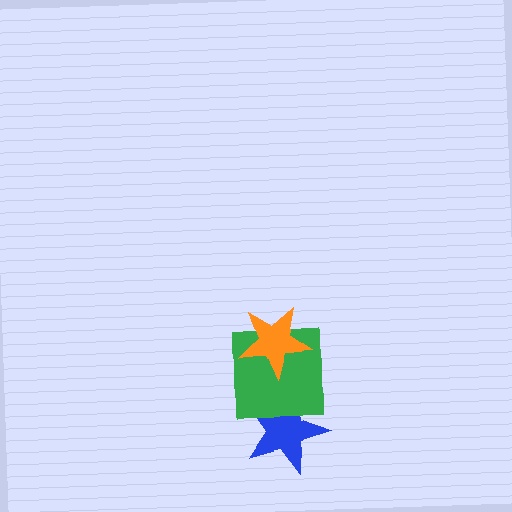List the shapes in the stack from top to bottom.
From top to bottom: the orange star, the green square, the blue star.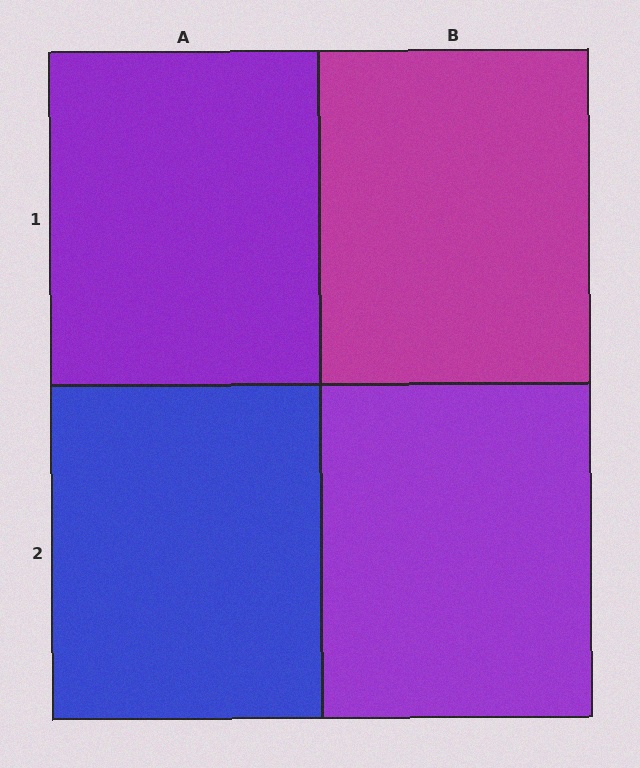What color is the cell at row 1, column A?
Purple.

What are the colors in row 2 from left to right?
Blue, purple.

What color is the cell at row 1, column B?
Magenta.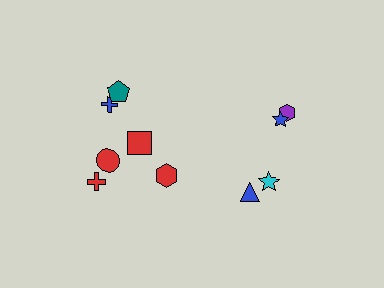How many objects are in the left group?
There are 6 objects.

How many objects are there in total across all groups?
There are 10 objects.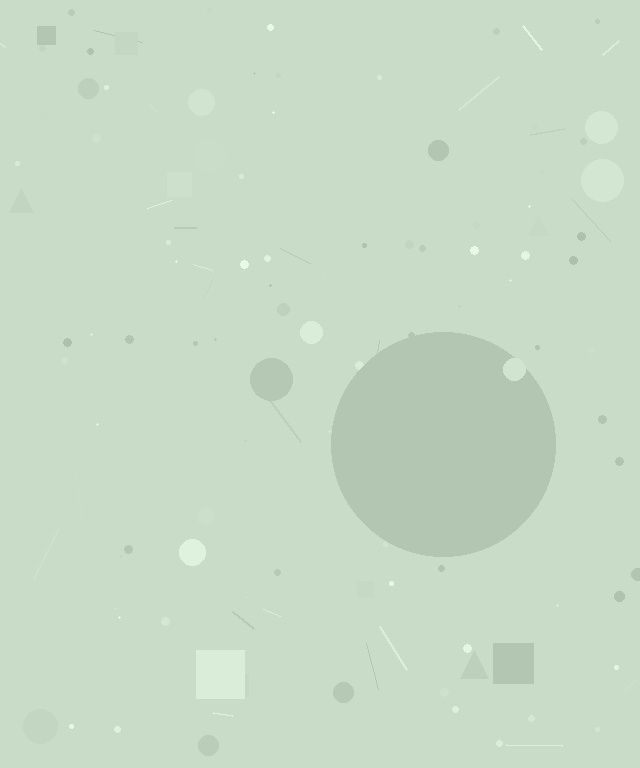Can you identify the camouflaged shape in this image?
The camouflaged shape is a circle.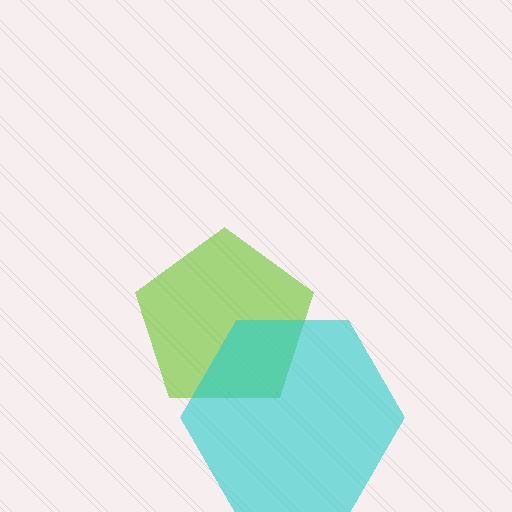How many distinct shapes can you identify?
There are 2 distinct shapes: a lime pentagon, a cyan hexagon.